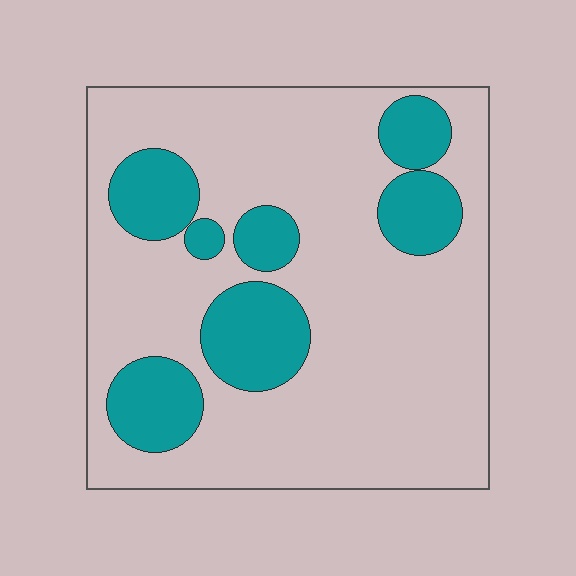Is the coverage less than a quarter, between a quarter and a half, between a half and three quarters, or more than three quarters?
Less than a quarter.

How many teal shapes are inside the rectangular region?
7.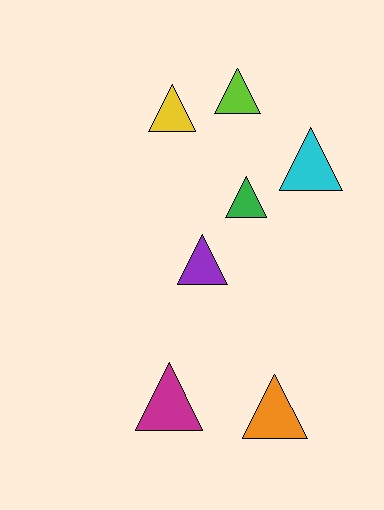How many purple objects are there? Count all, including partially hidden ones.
There is 1 purple object.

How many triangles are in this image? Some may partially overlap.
There are 7 triangles.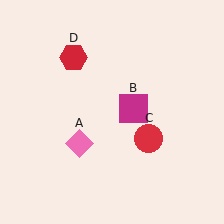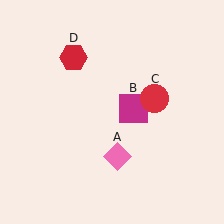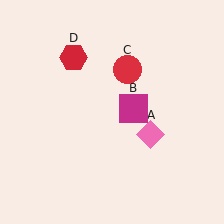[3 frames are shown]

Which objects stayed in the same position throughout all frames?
Magenta square (object B) and red hexagon (object D) remained stationary.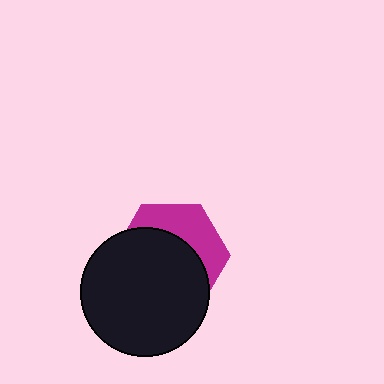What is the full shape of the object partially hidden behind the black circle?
The partially hidden object is a magenta hexagon.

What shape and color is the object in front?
The object in front is a black circle.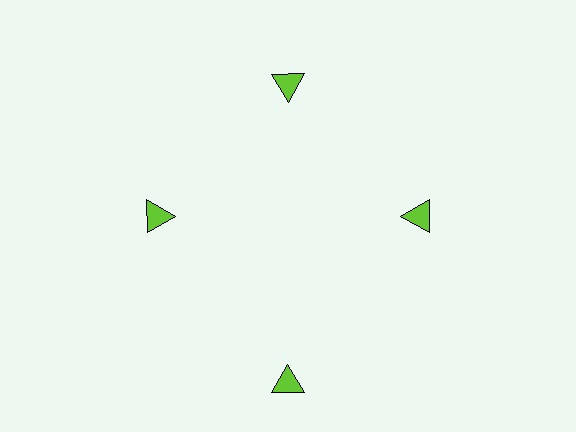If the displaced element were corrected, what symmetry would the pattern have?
It would have 4-fold rotational symmetry — the pattern would map onto itself every 90 degrees.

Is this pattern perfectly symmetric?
No. The 4 lime triangles are arranged in a ring, but one element near the 6 o'clock position is pushed outward from the center, breaking the 4-fold rotational symmetry.